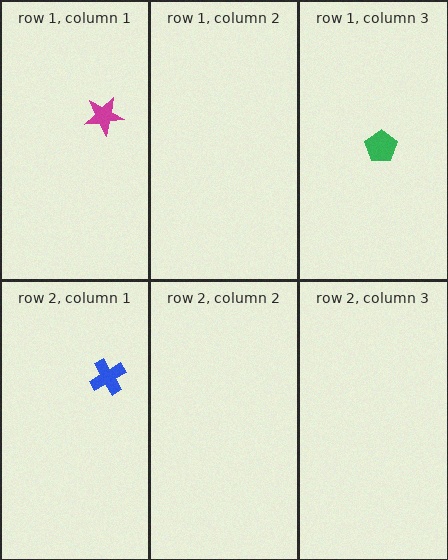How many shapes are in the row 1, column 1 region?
1.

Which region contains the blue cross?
The row 2, column 1 region.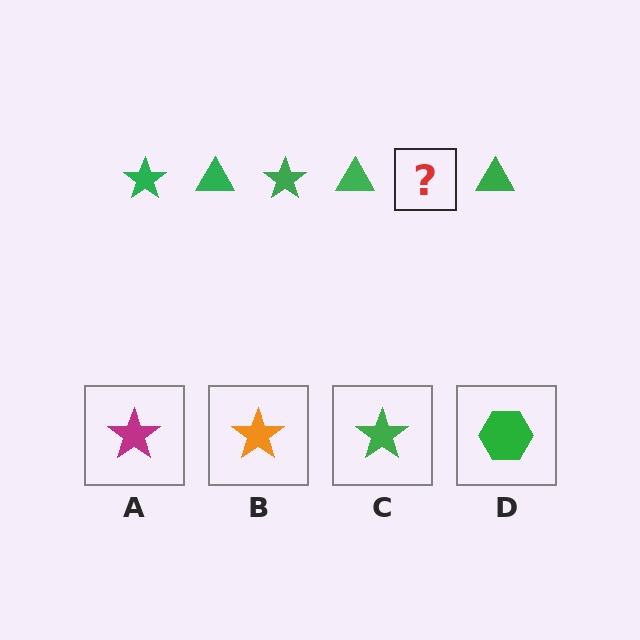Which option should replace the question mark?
Option C.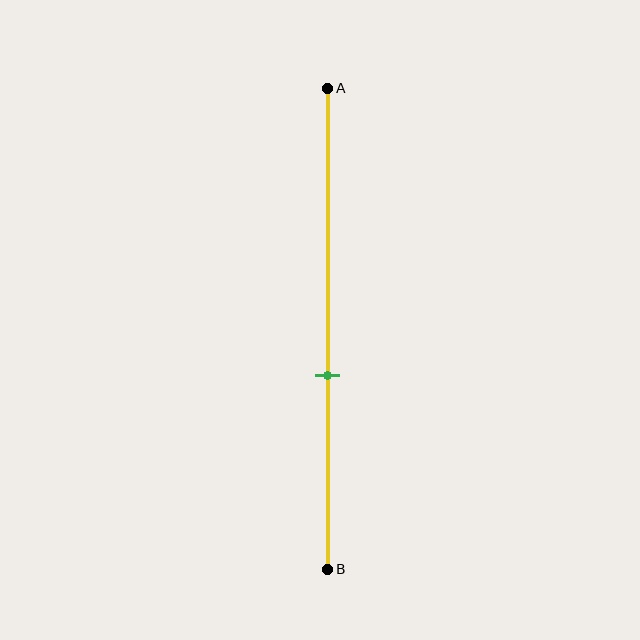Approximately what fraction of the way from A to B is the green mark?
The green mark is approximately 60% of the way from A to B.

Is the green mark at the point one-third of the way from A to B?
No, the mark is at about 60% from A, not at the 33% one-third point.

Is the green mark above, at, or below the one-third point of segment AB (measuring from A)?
The green mark is below the one-third point of segment AB.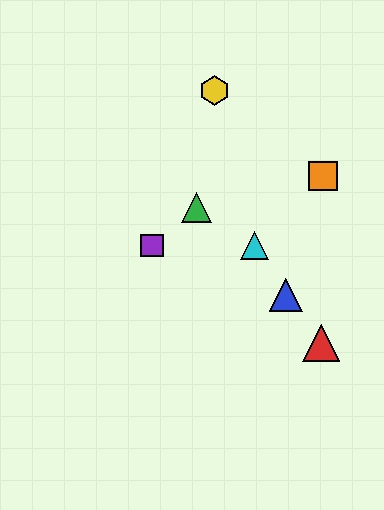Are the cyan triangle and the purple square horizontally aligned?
Yes, both are at y≈246.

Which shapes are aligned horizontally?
The purple square, the cyan triangle are aligned horizontally.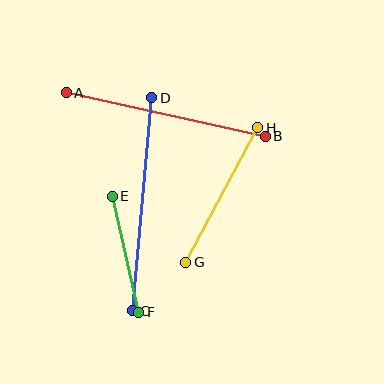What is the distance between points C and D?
The distance is approximately 214 pixels.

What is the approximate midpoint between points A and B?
The midpoint is at approximately (166, 114) pixels.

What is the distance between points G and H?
The distance is approximately 152 pixels.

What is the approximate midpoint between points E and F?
The midpoint is at approximately (125, 254) pixels.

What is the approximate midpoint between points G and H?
The midpoint is at approximately (222, 195) pixels.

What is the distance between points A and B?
The distance is approximately 204 pixels.